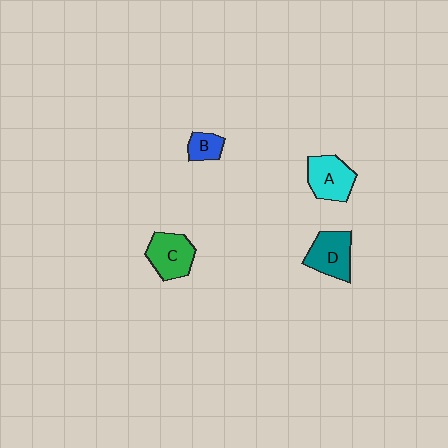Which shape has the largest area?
Shape A (cyan).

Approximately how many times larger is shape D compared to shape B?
Approximately 2.0 times.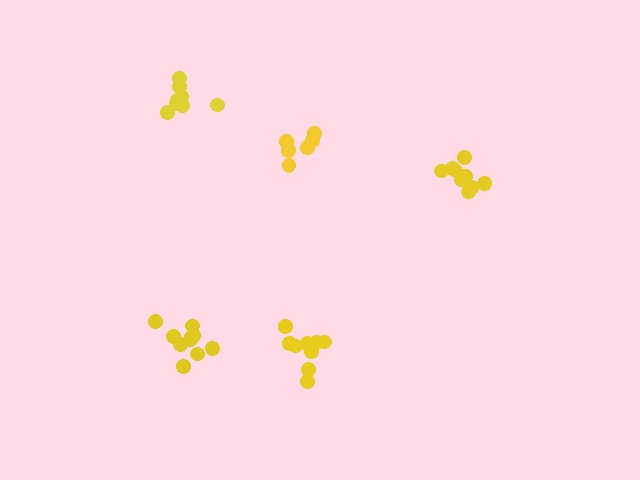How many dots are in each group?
Group 1: 6 dots, Group 2: 10 dots, Group 3: 8 dots, Group 4: 9 dots, Group 5: 9 dots (42 total).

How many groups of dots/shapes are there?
There are 5 groups.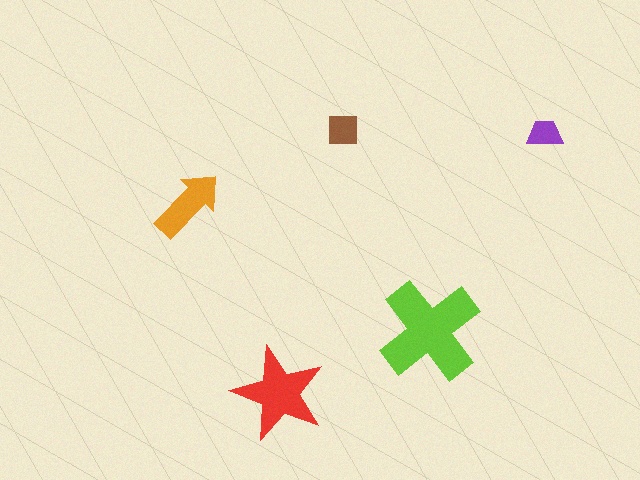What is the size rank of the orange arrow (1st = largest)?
3rd.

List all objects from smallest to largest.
The purple trapezoid, the brown square, the orange arrow, the red star, the lime cross.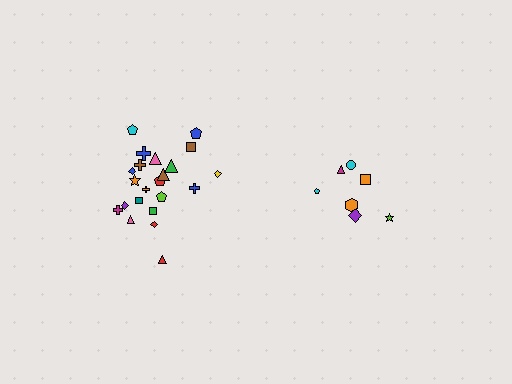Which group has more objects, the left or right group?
The left group.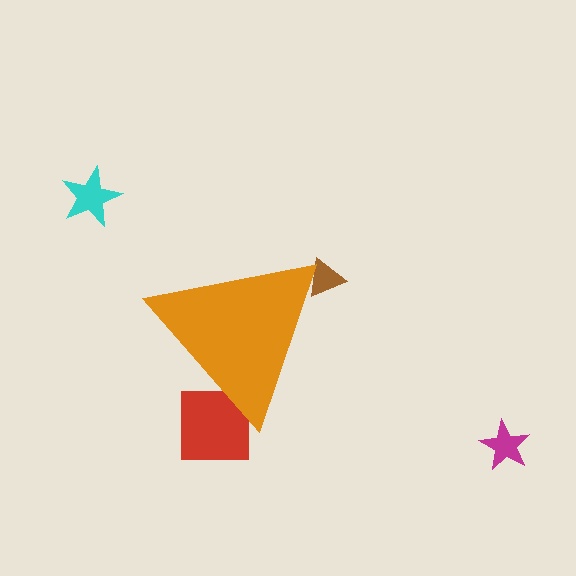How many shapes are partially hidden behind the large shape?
2 shapes are partially hidden.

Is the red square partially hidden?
Yes, the red square is partially hidden behind the orange triangle.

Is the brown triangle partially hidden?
Yes, the brown triangle is partially hidden behind the orange triangle.